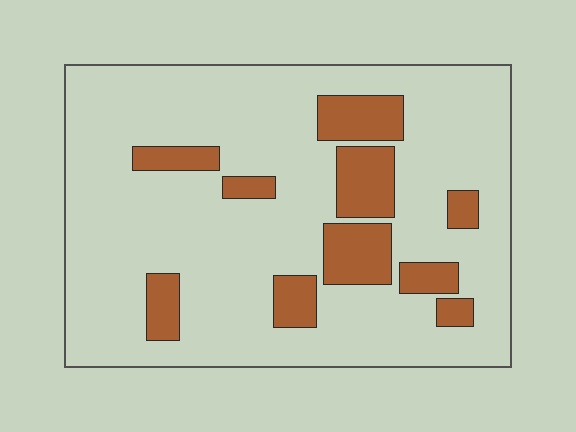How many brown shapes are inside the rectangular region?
10.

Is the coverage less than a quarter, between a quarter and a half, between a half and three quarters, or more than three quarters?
Less than a quarter.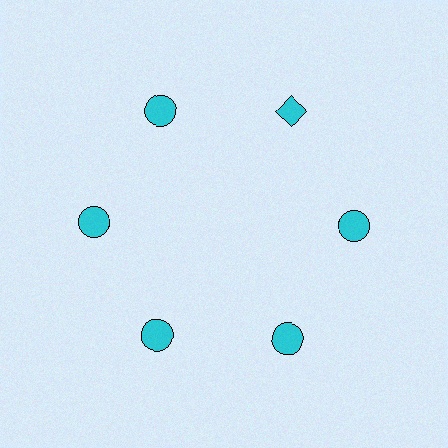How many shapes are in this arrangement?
There are 6 shapes arranged in a ring pattern.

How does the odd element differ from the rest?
It has a different shape: diamond instead of circle.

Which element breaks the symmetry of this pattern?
The cyan diamond at roughly the 1 o'clock position breaks the symmetry. All other shapes are cyan circles.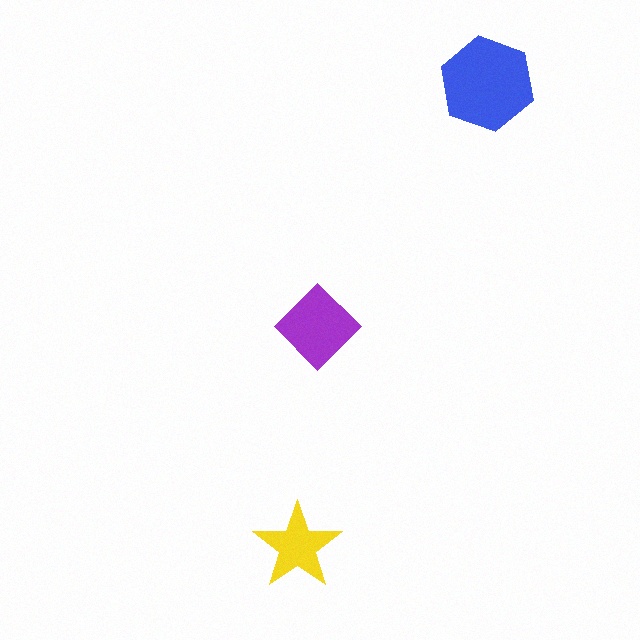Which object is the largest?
The blue hexagon.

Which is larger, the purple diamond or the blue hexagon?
The blue hexagon.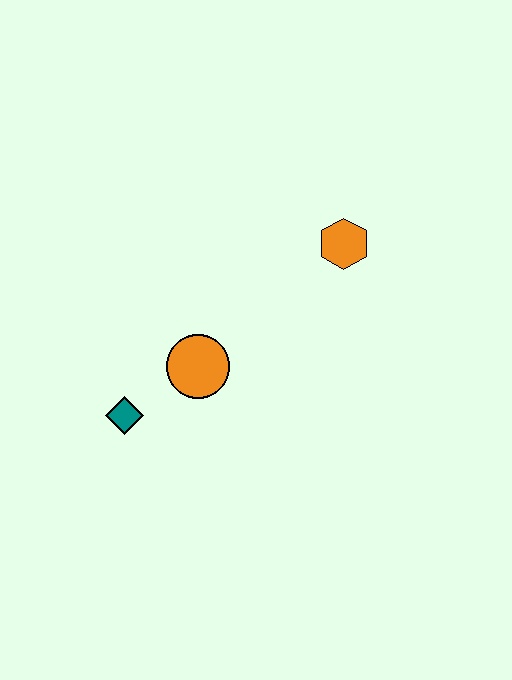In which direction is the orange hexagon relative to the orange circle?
The orange hexagon is to the right of the orange circle.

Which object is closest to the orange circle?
The teal diamond is closest to the orange circle.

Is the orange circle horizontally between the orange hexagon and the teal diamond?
Yes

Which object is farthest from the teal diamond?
The orange hexagon is farthest from the teal diamond.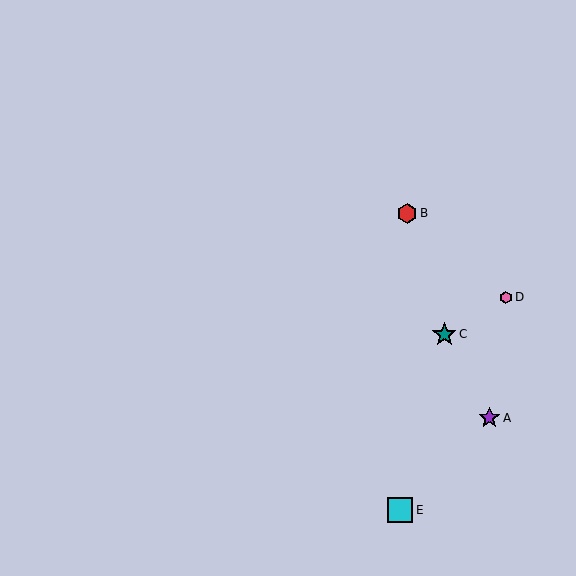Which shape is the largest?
The cyan square (labeled E) is the largest.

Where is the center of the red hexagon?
The center of the red hexagon is at (407, 214).